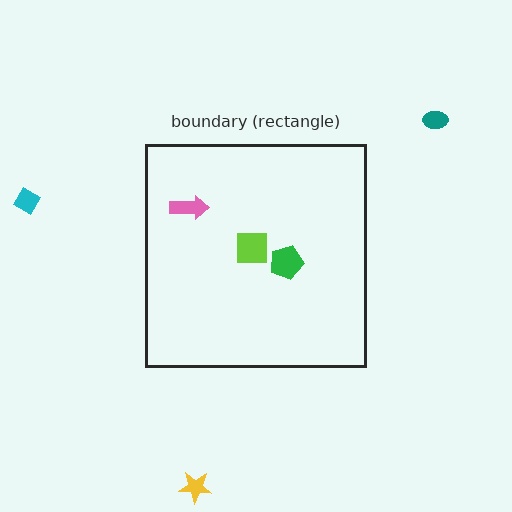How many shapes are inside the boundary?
3 inside, 3 outside.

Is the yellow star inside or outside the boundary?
Outside.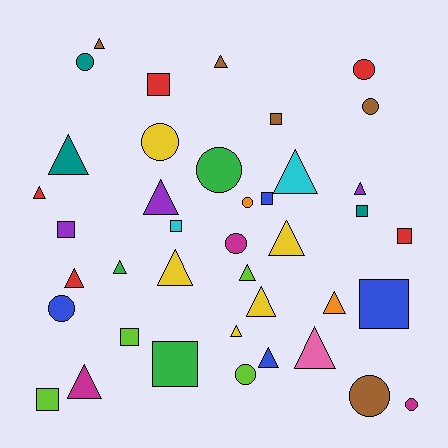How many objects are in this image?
There are 40 objects.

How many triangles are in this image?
There are 18 triangles.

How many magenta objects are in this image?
There are 3 magenta objects.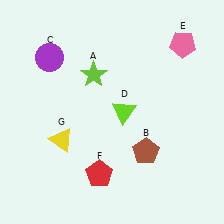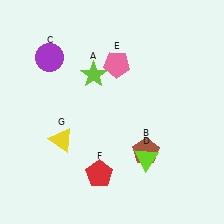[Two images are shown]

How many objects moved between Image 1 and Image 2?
2 objects moved between the two images.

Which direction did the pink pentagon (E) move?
The pink pentagon (E) moved left.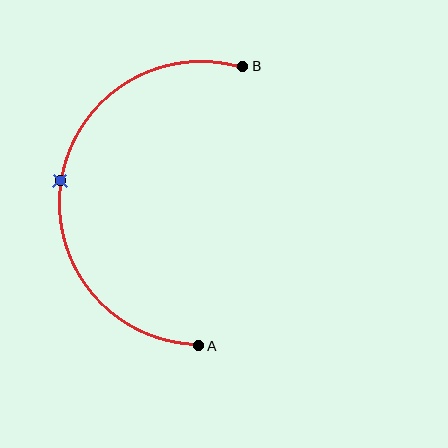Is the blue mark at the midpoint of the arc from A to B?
Yes. The blue mark lies on the arc at equal arc-length from both A and B — it is the arc midpoint.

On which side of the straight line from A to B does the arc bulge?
The arc bulges to the left of the straight line connecting A and B.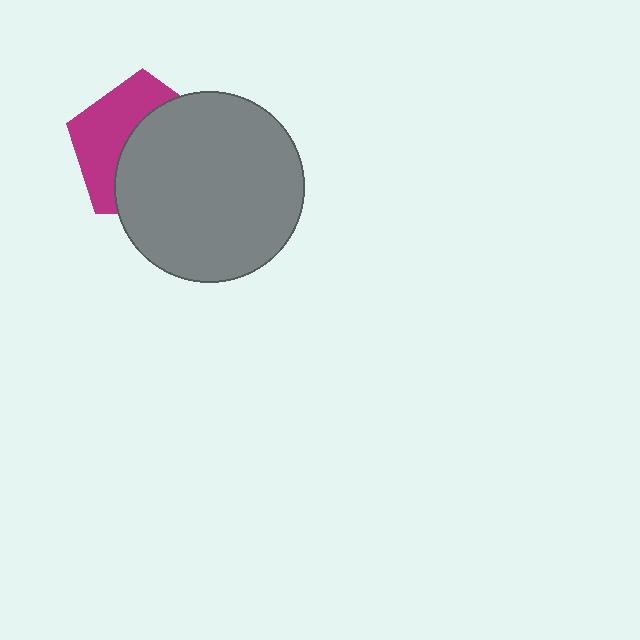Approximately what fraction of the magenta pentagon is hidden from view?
Roughly 58% of the magenta pentagon is hidden behind the gray circle.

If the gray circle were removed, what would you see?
You would see the complete magenta pentagon.